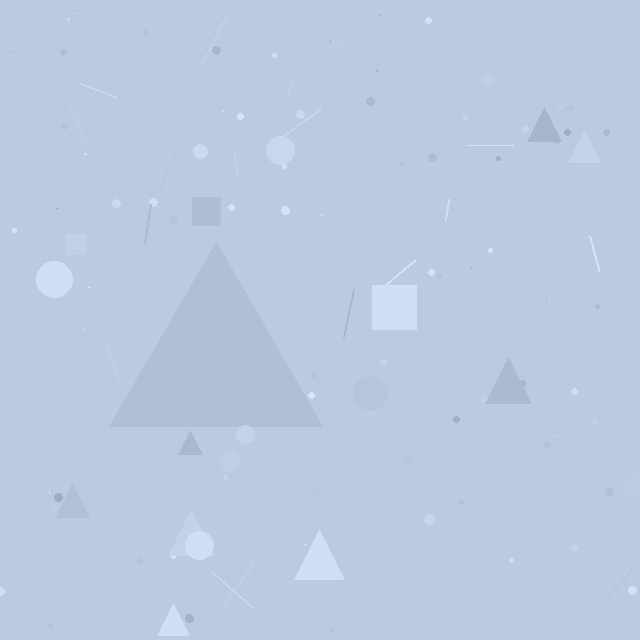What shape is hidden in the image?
A triangle is hidden in the image.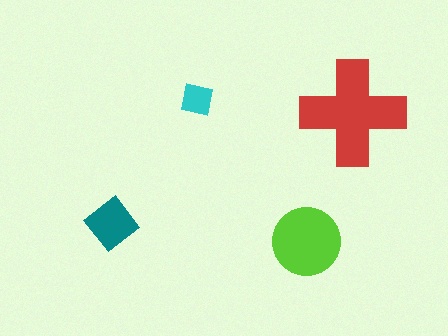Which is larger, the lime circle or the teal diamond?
The lime circle.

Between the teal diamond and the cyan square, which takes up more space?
The teal diamond.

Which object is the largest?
The red cross.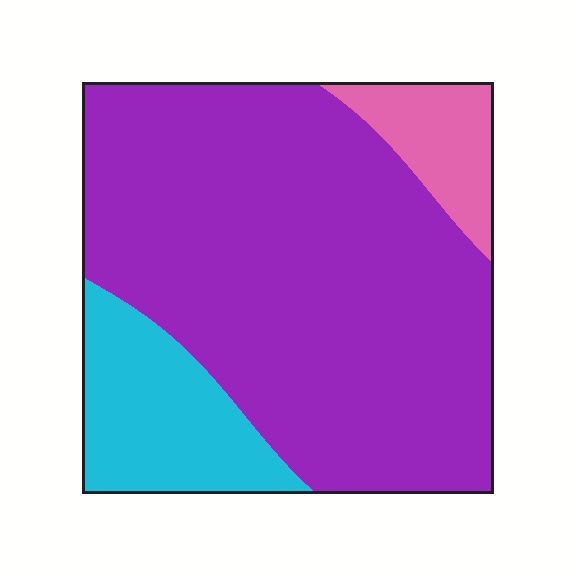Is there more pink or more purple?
Purple.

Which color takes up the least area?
Pink, at roughly 10%.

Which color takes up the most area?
Purple, at roughly 75%.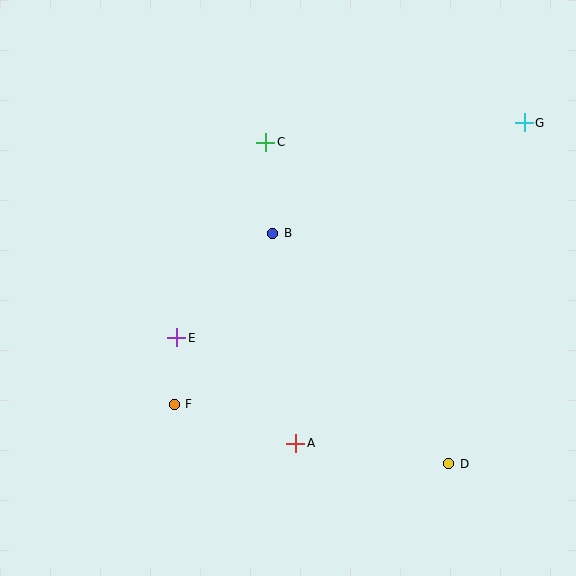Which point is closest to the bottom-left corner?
Point F is closest to the bottom-left corner.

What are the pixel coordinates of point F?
Point F is at (174, 404).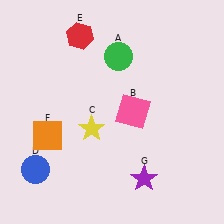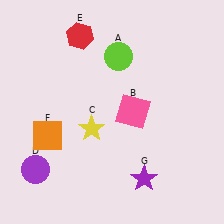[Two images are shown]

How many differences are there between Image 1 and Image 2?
There are 2 differences between the two images.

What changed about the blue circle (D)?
In Image 1, D is blue. In Image 2, it changed to purple.